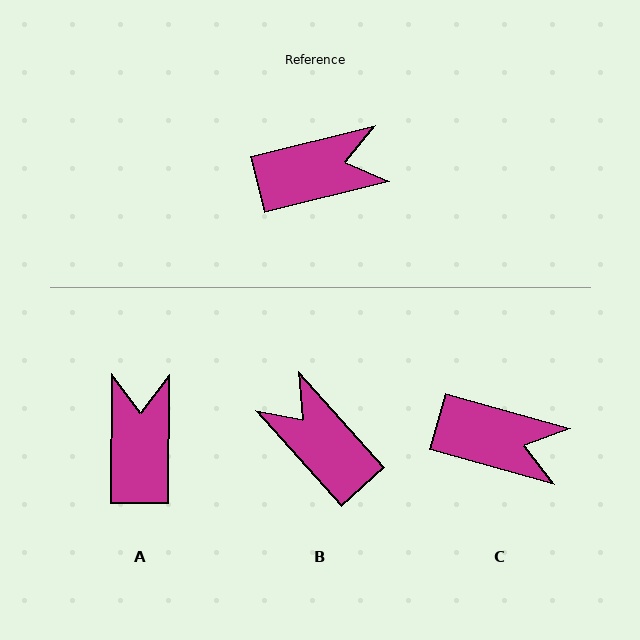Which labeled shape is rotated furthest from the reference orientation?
B, about 118 degrees away.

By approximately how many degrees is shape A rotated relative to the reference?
Approximately 76 degrees counter-clockwise.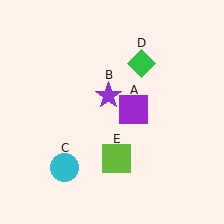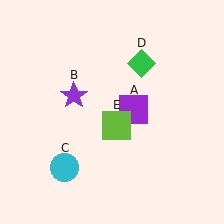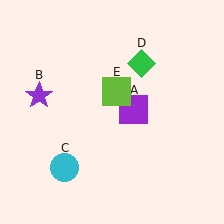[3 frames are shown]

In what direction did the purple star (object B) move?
The purple star (object B) moved left.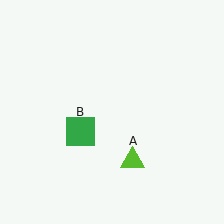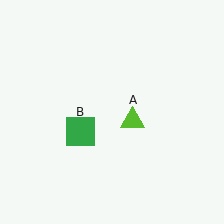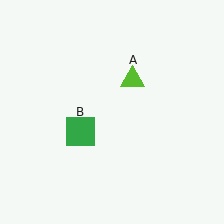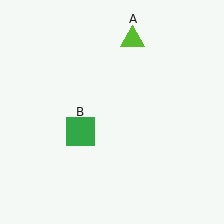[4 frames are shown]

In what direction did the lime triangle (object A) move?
The lime triangle (object A) moved up.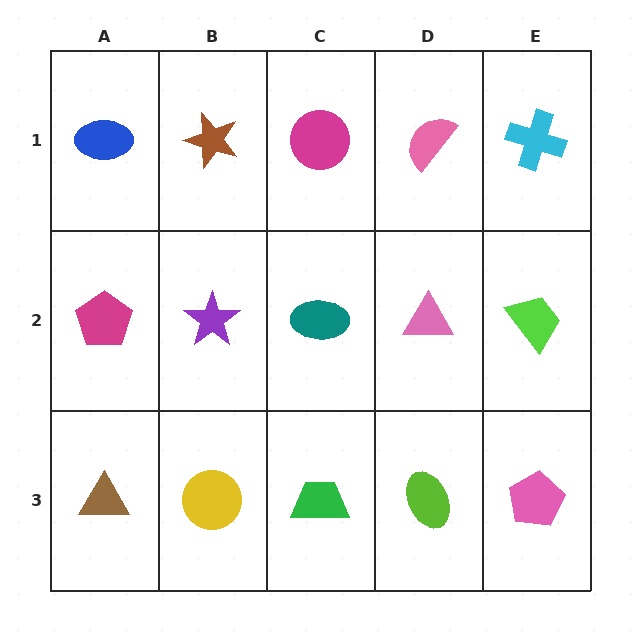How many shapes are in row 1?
5 shapes.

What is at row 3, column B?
A yellow circle.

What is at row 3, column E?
A pink pentagon.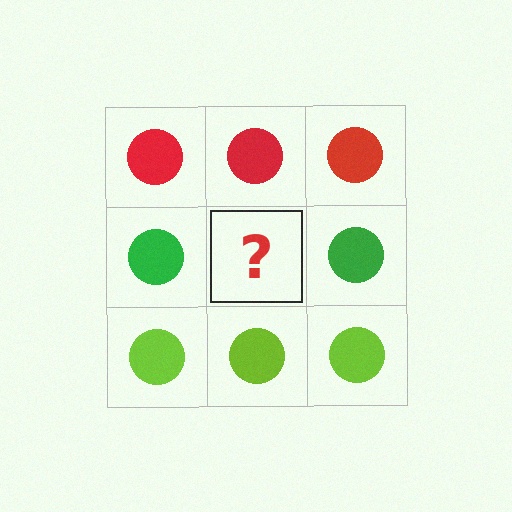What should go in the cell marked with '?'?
The missing cell should contain a green circle.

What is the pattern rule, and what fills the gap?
The rule is that each row has a consistent color. The gap should be filled with a green circle.